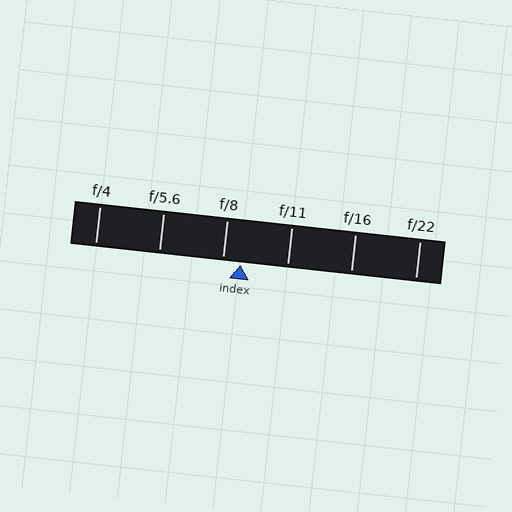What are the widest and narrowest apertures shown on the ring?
The widest aperture shown is f/4 and the narrowest is f/22.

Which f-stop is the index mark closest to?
The index mark is closest to f/8.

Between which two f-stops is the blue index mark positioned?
The index mark is between f/8 and f/11.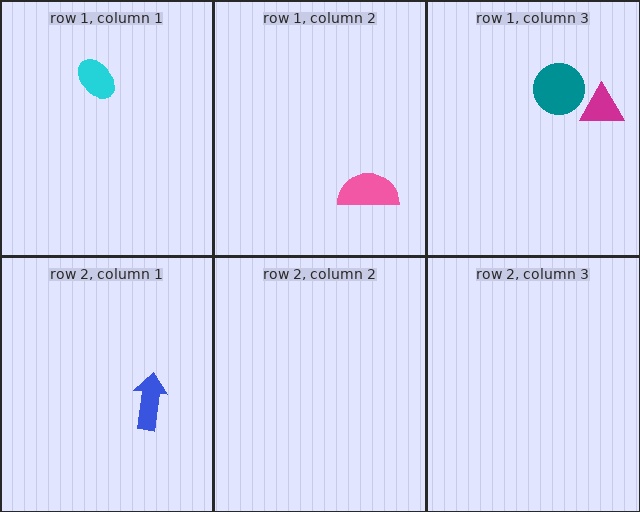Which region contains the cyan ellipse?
The row 1, column 1 region.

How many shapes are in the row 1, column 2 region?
1.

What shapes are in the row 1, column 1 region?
The cyan ellipse.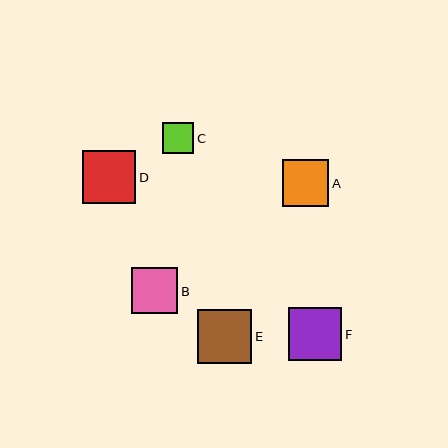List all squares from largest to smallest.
From largest to smallest: E, F, D, A, B, C.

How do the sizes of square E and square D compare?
Square E and square D are approximately the same size.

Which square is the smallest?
Square C is the smallest with a size of approximately 32 pixels.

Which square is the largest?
Square E is the largest with a size of approximately 54 pixels.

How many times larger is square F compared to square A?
Square F is approximately 1.2 times the size of square A.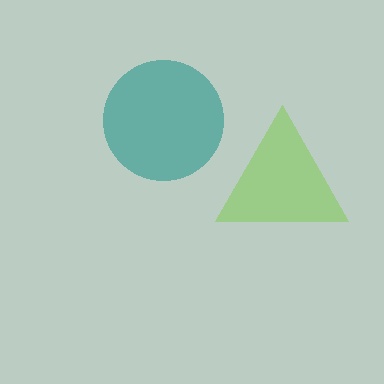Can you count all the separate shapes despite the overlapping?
Yes, there are 2 separate shapes.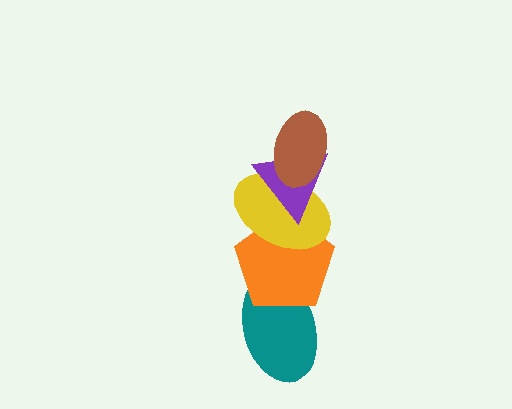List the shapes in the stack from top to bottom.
From top to bottom: the brown ellipse, the purple triangle, the yellow ellipse, the orange pentagon, the teal ellipse.